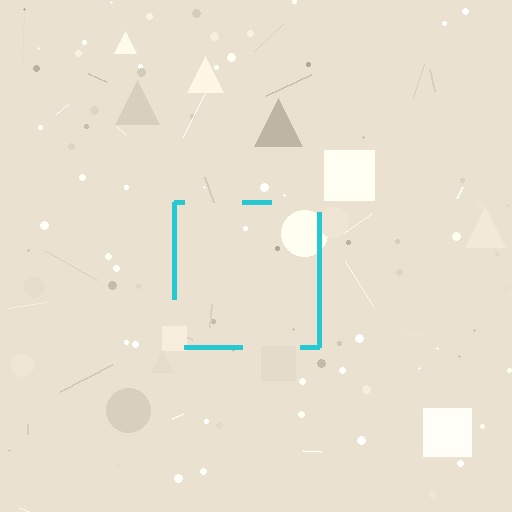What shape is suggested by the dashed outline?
The dashed outline suggests a square.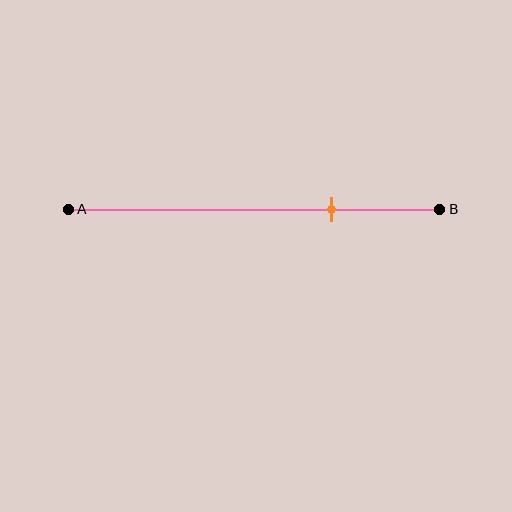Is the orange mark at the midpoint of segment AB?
No, the mark is at about 70% from A, not at the 50% midpoint.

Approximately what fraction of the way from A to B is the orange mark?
The orange mark is approximately 70% of the way from A to B.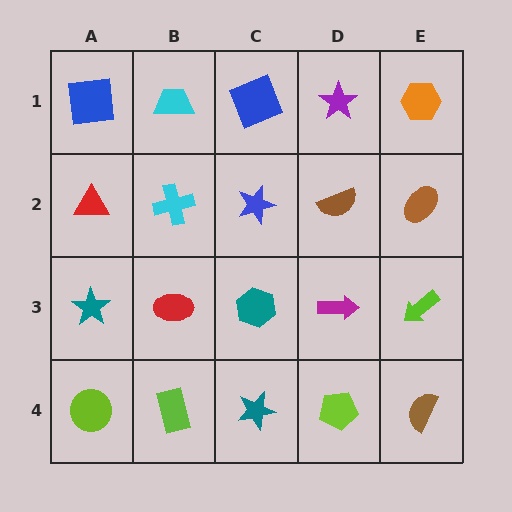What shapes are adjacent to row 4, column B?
A red ellipse (row 3, column B), a lime circle (row 4, column A), a teal star (row 4, column C).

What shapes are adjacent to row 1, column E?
A brown ellipse (row 2, column E), a purple star (row 1, column D).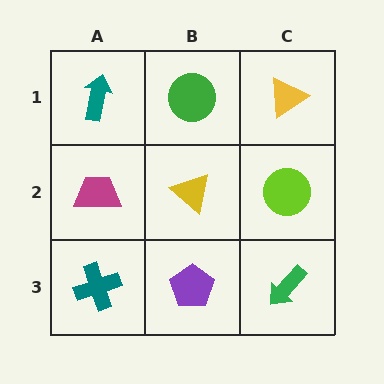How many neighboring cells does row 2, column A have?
3.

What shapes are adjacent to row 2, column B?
A green circle (row 1, column B), a purple pentagon (row 3, column B), a magenta trapezoid (row 2, column A), a lime circle (row 2, column C).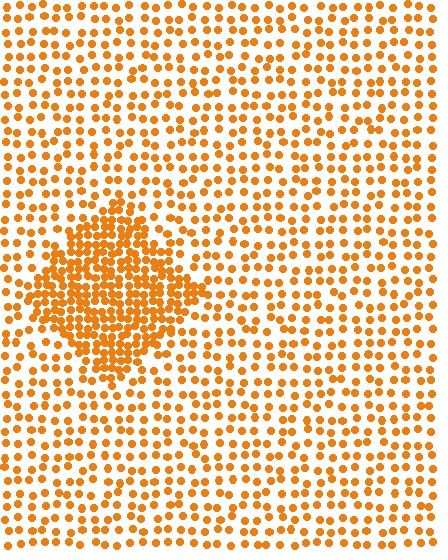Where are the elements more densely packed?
The elements are more densely packed inside the diamond boundary.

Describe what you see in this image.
The image contains small orange elements arranged at two different densities. A diamond-shaped region is visible where the elements are more densely packed than the surrounding area.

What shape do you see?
I see a diamond.